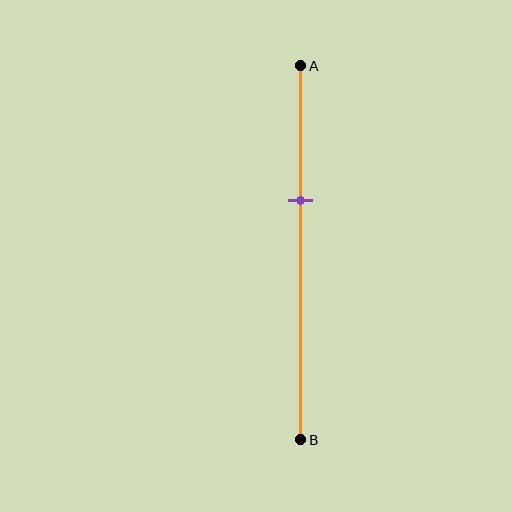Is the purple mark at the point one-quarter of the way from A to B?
No, the mark is at about 35% from A, not at the 25% one-quarter point.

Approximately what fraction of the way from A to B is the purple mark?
The purple mark is approximately 35% of the way from A to B.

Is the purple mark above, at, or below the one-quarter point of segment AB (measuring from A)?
The purple mark is below the one-quarter point of segment AB.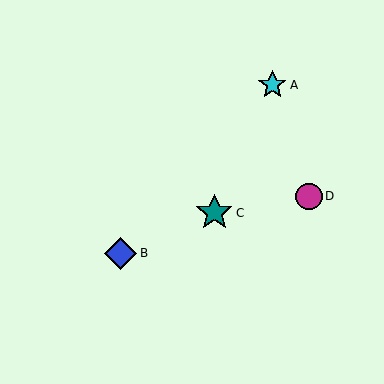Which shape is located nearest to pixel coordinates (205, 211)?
The teal star (labeled C) at (214, 213) is nearest to that location.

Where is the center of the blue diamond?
The center of the blue diamond is at (121, 253).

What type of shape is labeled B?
Shape B is a blue diamond.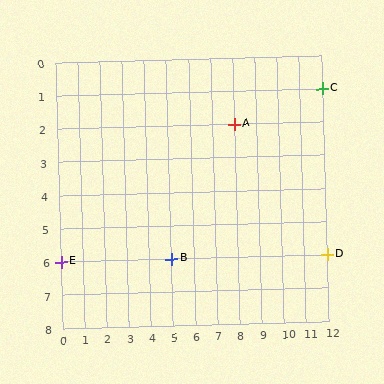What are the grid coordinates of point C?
Point C is at grid coordinates (12, 1).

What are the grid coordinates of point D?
Point D is at grid coordinates (12, 6).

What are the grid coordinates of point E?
Point E is at grid coordinates (0, 6).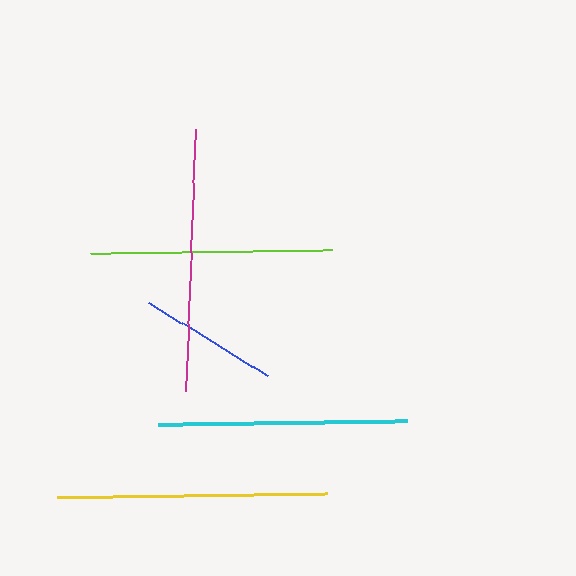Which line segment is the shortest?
The blue line is the shortest at approximately 140 pixels.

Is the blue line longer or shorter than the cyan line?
The cyan line is longer than the blue line.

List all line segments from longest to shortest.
From longest to shortest: yellow, magenta, cyan, lime, blue.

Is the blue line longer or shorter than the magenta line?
The magenta line is longer than the blue line.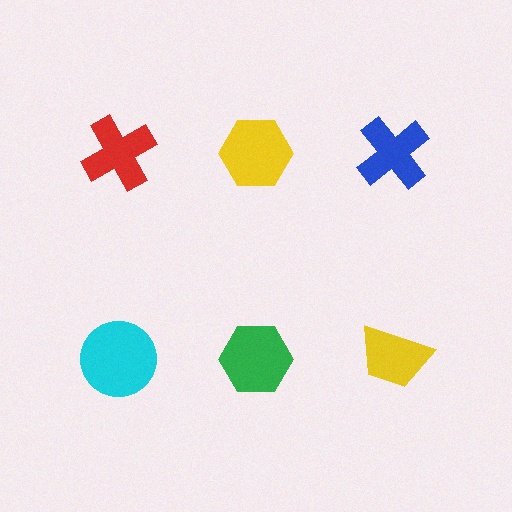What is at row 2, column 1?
A cyan circle.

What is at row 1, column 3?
A blue cross.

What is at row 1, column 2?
A yellow hexagon.